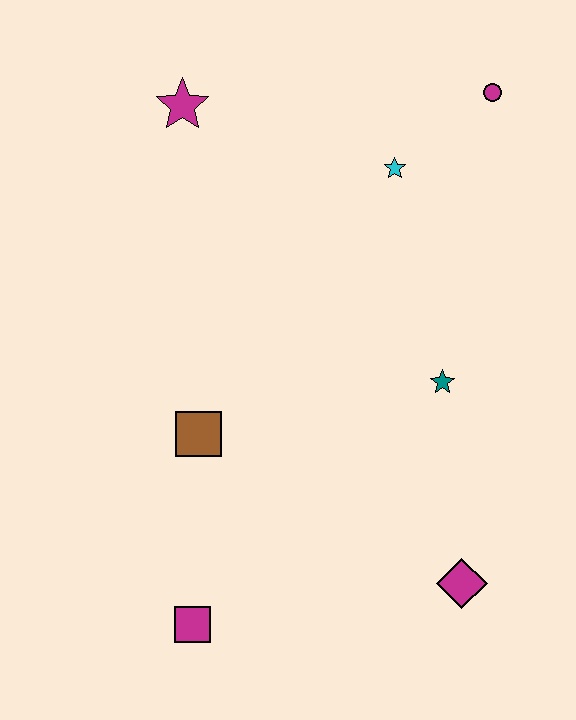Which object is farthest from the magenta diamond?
The magenta star is farthest from the magenta diamond.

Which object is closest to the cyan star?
The magenta circle is closest to the cyan star.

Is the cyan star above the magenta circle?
No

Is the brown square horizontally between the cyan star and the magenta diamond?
No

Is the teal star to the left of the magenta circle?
Yes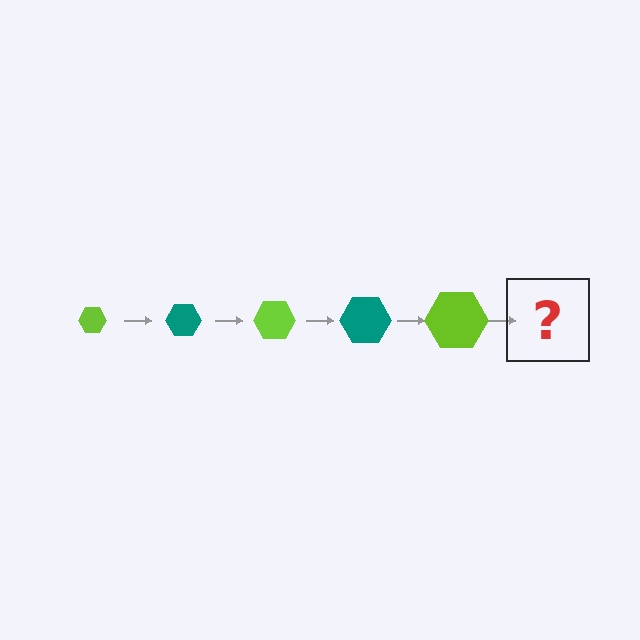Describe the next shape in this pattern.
It should be a teal hexagon, larger than the previous one.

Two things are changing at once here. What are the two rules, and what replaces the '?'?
The two rules are that the hexagon grows larger each step and the color cycles through lime and teal. The '?' should be a teal hexagon, larger than the previous one.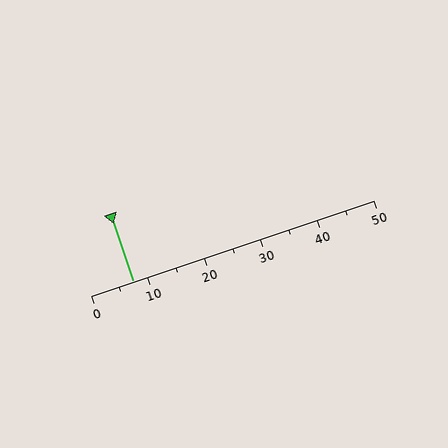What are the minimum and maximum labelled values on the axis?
The axis runs from 0 to 50.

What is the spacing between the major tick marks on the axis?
The major ticks are spaced 10 apart.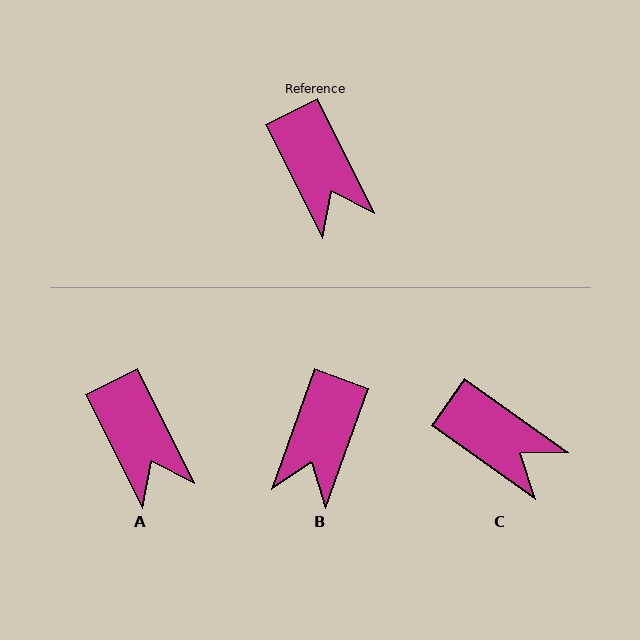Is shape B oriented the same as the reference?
No, it is off by about 46 degrees.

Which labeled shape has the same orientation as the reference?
A.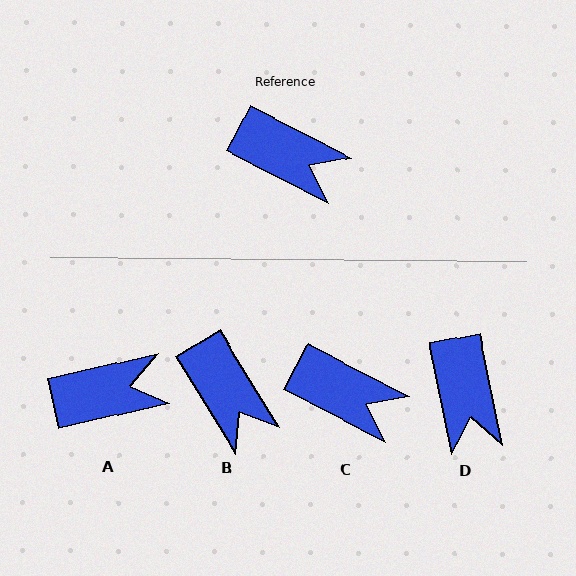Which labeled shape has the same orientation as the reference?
C.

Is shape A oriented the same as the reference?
No, it is off by about 40 degrees.